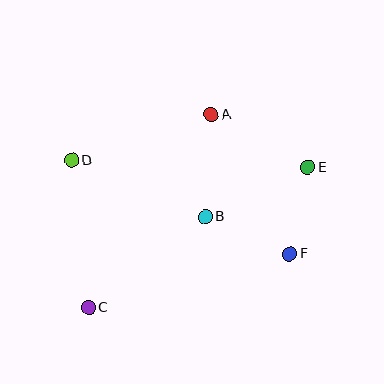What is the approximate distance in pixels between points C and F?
The distance between C and F is approximately 208 pixels.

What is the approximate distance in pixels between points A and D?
The distance between A and D is approximately 147 pixels.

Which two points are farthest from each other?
Points C and E are farthest from each other.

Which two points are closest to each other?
Points E and F are closest to each other.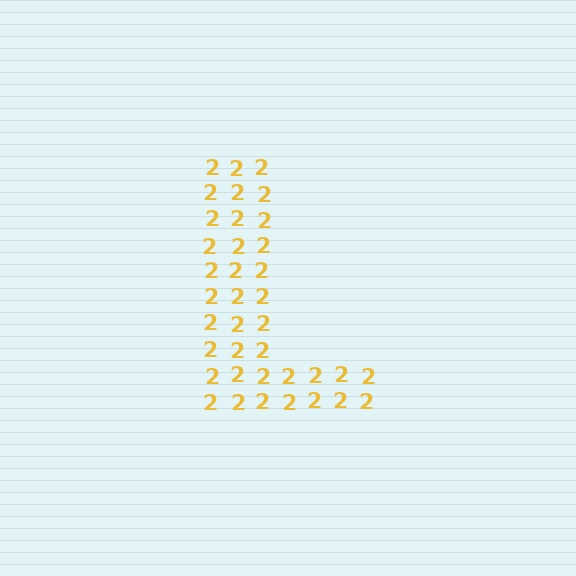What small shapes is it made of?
It is made of small digit 2's.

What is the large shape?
The large shape is the letter L.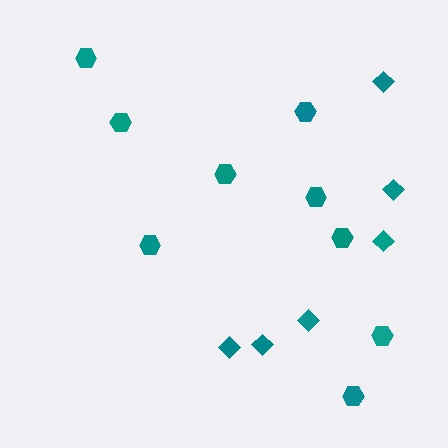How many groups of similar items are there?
There are 2 groups: one group of diamonds (6) and one group of hexagons (9).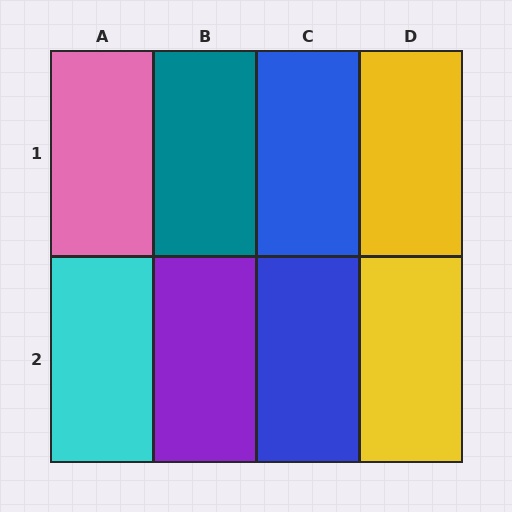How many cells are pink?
1 cell is pink.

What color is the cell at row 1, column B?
Teal.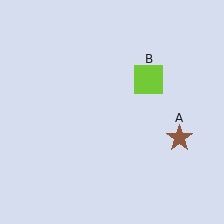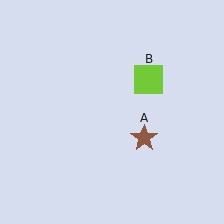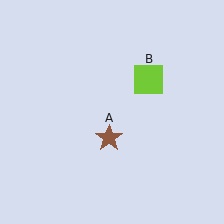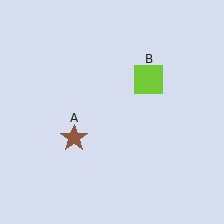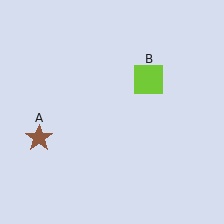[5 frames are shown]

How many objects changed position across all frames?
1 object changed position: brown star (object A).